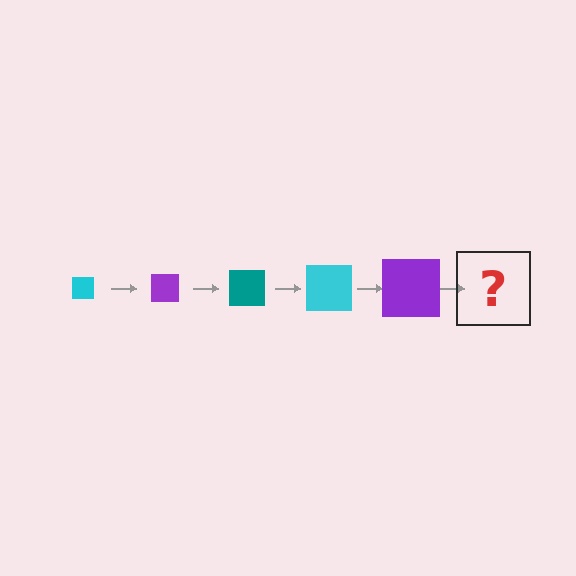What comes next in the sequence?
The next element should be a teal square, larger than the previous one.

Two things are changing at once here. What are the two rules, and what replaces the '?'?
The two rules are that the square grows larger each step and the color cycles through cyan, purple, and teal. The '?' should be a teal square, larger than the previous one.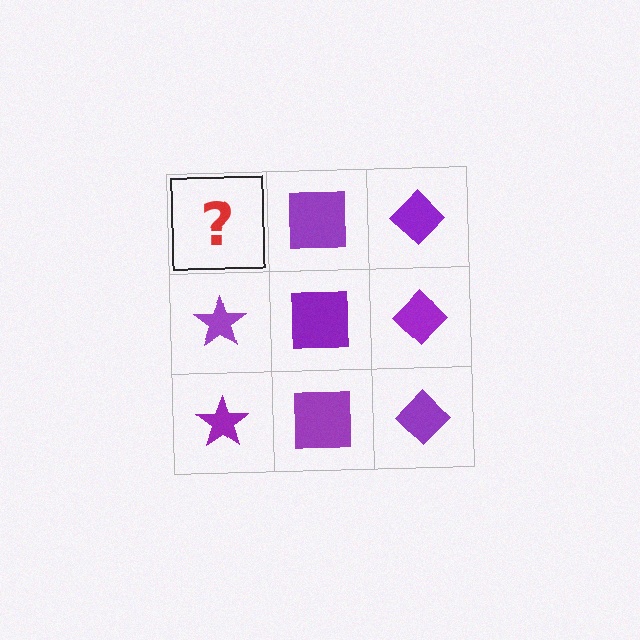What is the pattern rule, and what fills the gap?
The rule is that each column has a consistent shape. The gap should be filled with a purple star.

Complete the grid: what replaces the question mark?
The question mark should be replaced with a purple star.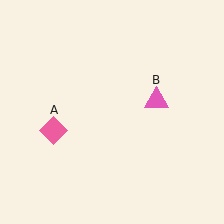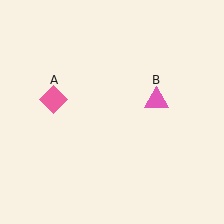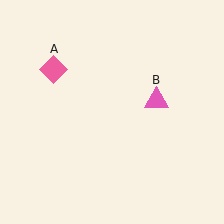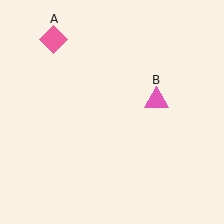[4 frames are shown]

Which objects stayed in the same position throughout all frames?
Pink triangle (object B) remained stationary.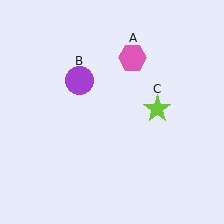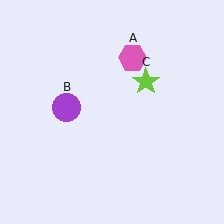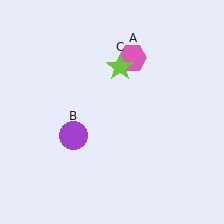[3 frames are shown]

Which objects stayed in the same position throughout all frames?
Pink hexagon (object A) remained stationary.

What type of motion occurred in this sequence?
The purple circle (object B), lime star (object C) rotated counterclockwise around the center of the scene.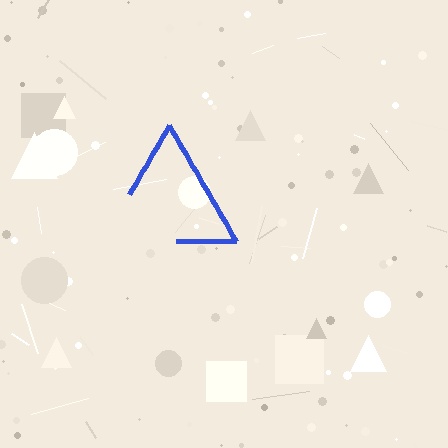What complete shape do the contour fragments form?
The contour fragments form a triangle.